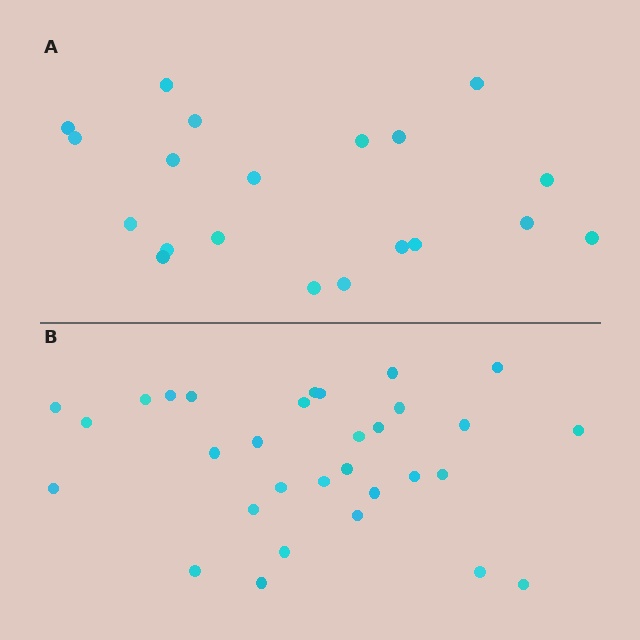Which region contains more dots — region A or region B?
Region B (the bottom region) has more dots.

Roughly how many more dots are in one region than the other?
Region B has roughly 12 or so more dots than region A.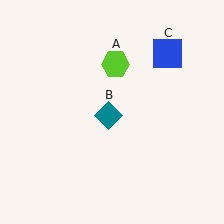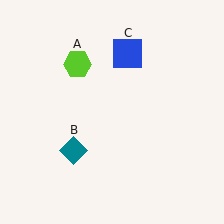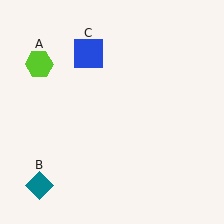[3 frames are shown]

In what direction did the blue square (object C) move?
The blue square (object C) moved left.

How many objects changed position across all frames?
3 objects changed position: lime hexagon (object A), teal diamond (object B), blue square (object C).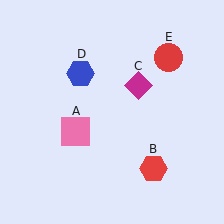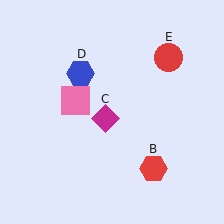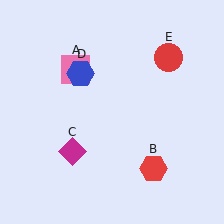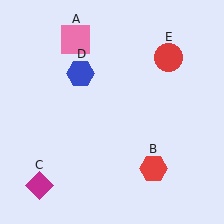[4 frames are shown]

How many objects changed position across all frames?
2 objects changed position: pink square (object A), magenta diamond (object C).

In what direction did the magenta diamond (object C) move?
The magenta diamond (object C) moved down and to the left.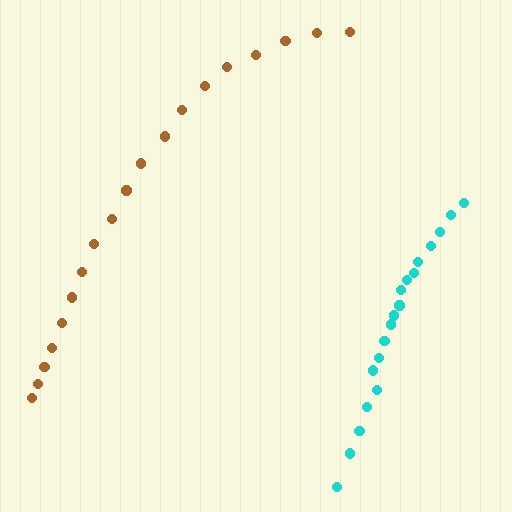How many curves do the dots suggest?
There are 2 distinct paths.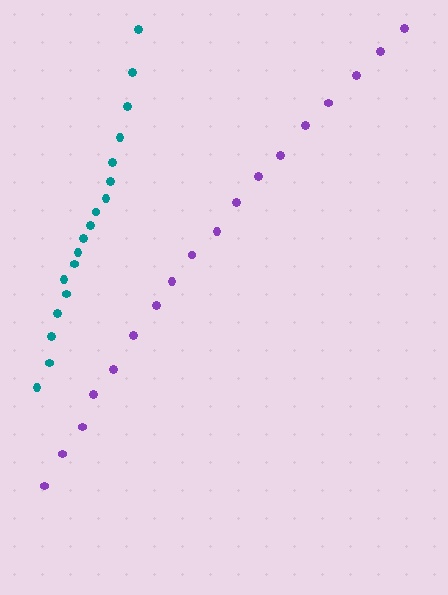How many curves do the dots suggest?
There are 2 distinct paths.